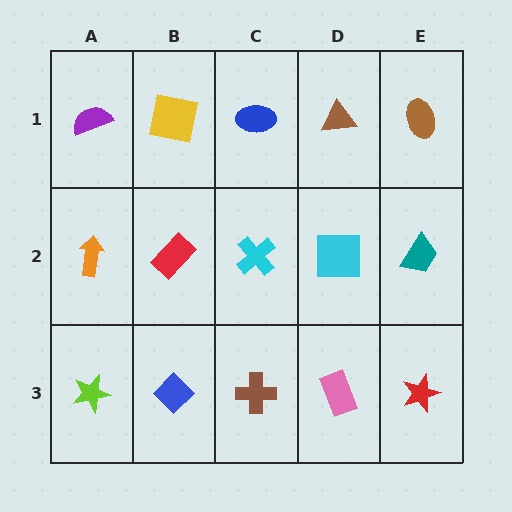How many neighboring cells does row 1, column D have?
3.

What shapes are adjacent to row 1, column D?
A cyan square (row 2, column D), a blue ellipse (row 1, column C), a brown ellipse (row 1, column E).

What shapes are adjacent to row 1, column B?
A red rectangle (row 2, column B), a purple semicircle (row 1, column A), a blue ellipse (row 1, column C).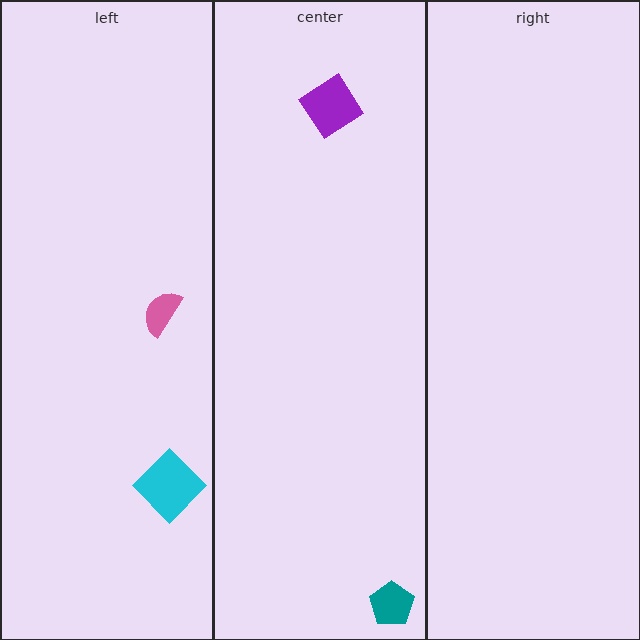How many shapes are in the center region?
2.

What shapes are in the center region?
The teal pentagon, the purple diamond.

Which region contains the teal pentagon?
The center region.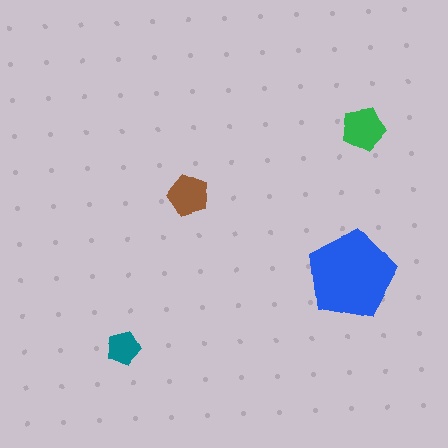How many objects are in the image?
There are 4 objects in the image.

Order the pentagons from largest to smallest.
the blue one, the green one, the brown one, the teal one.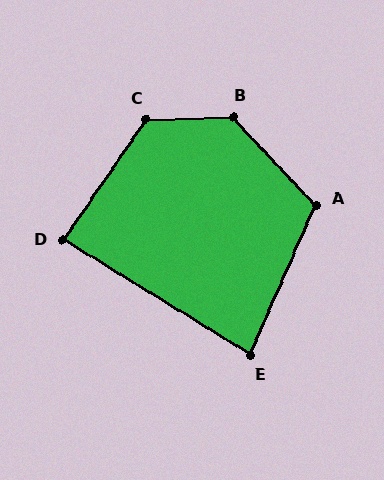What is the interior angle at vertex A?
Approximately 113 degrees (obtuse).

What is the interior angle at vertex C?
Approximately 126 degrees (obtuse).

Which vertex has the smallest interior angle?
E, at approximately 82 degrees.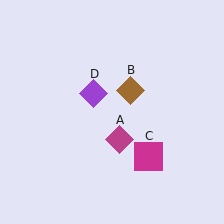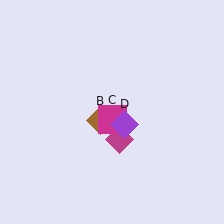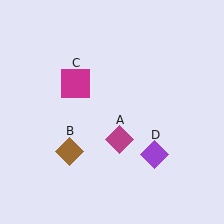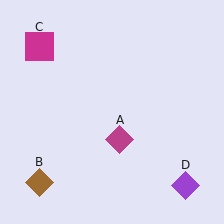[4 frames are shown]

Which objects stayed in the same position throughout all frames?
Magenta diamond (object A) remained stationary.